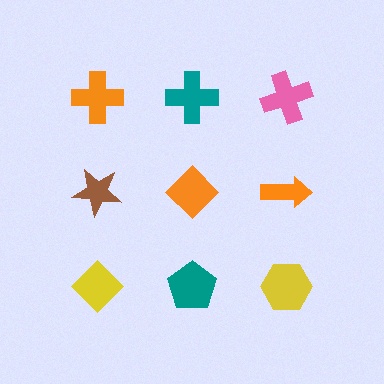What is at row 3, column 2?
A teal pentagon.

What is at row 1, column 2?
A teal cross.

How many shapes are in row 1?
3 shapes.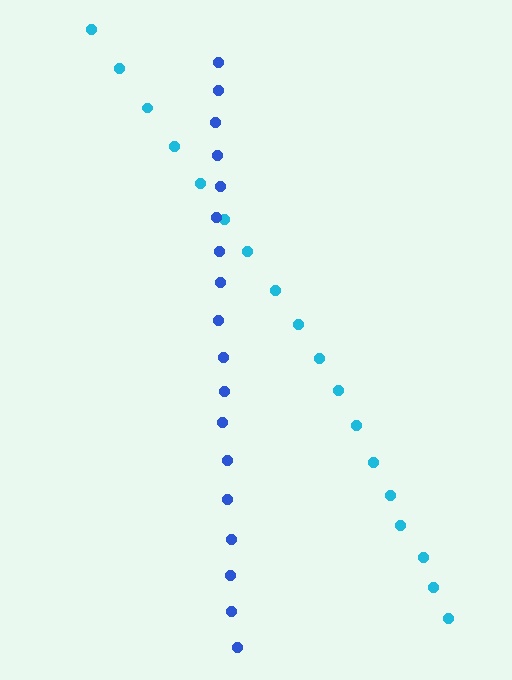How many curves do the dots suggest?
There are 2 distinct paths.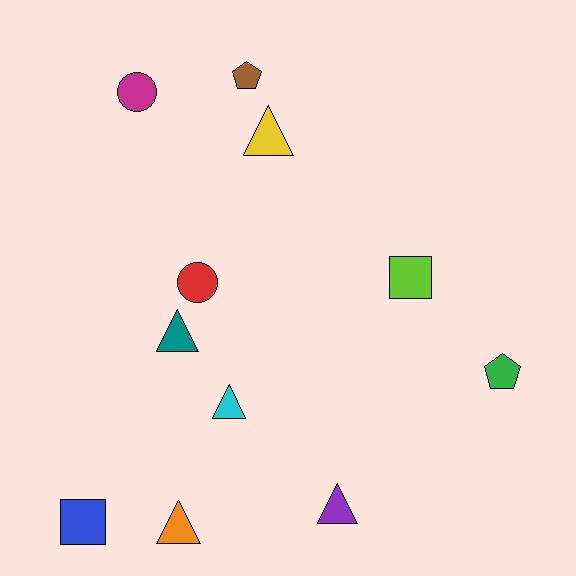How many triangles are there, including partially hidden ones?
There are 5 triangles.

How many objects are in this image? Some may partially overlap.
There are 11 objects.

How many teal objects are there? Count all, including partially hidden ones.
There is 1 teal object.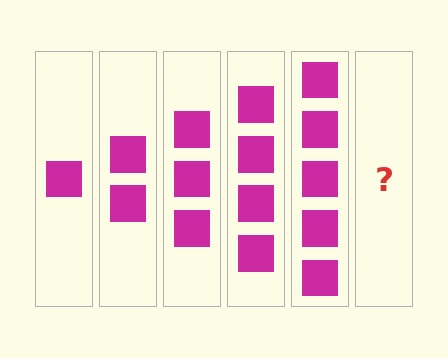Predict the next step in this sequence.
The next step is 6 squares.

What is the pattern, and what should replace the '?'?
The pattern is that each step adds one more square. The '?' should be 6 squares.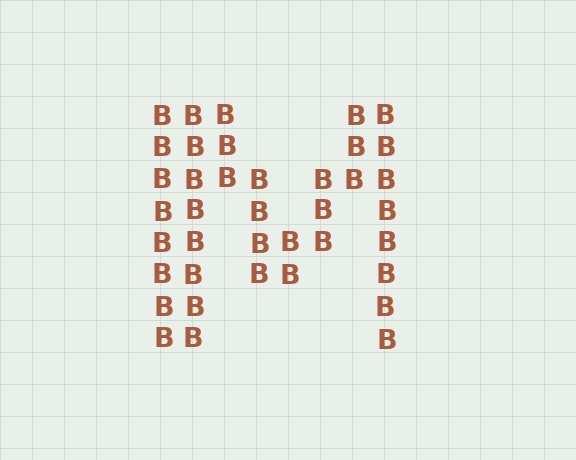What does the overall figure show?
The overall figure shows the letter M.